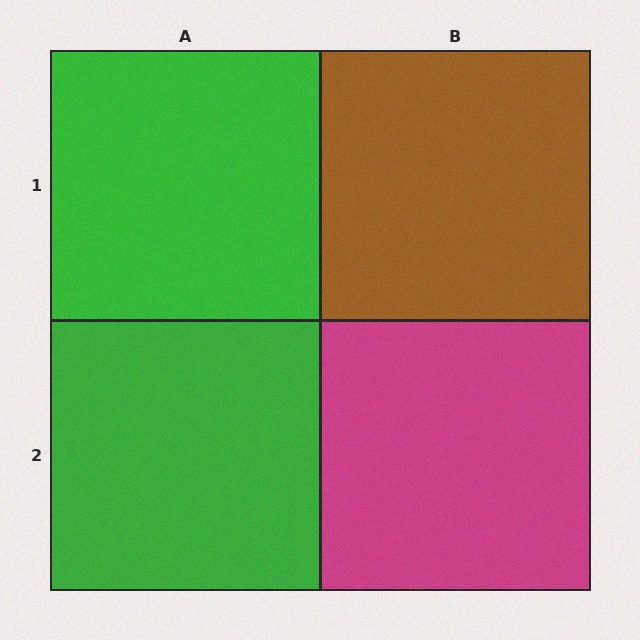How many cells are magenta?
1 cell is magenta.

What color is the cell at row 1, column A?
Green.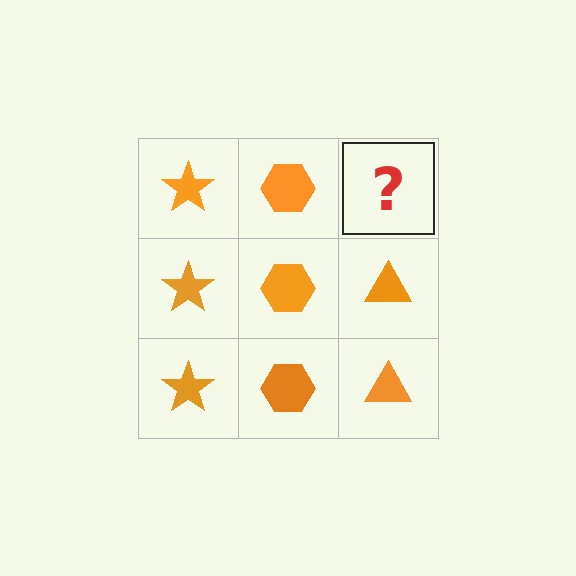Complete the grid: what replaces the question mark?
The question mark should be replaced with an orange triangle.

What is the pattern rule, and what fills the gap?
The rule is that each column has a consistent shape. The gap should be filled with an orange triangle.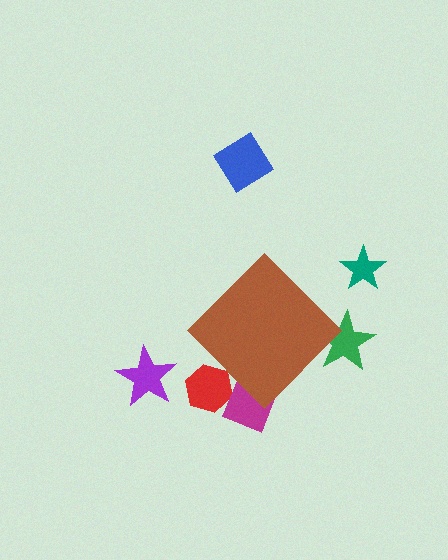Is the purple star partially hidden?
No, the purple star is fully visible.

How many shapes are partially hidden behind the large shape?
3 shapes are partially hidden.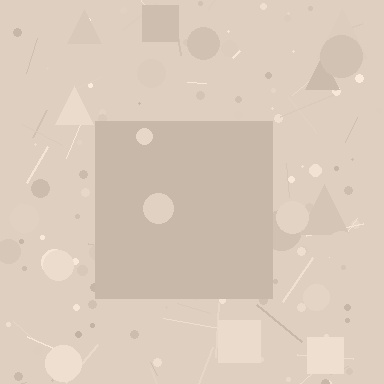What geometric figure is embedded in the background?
A square is embedded in the background.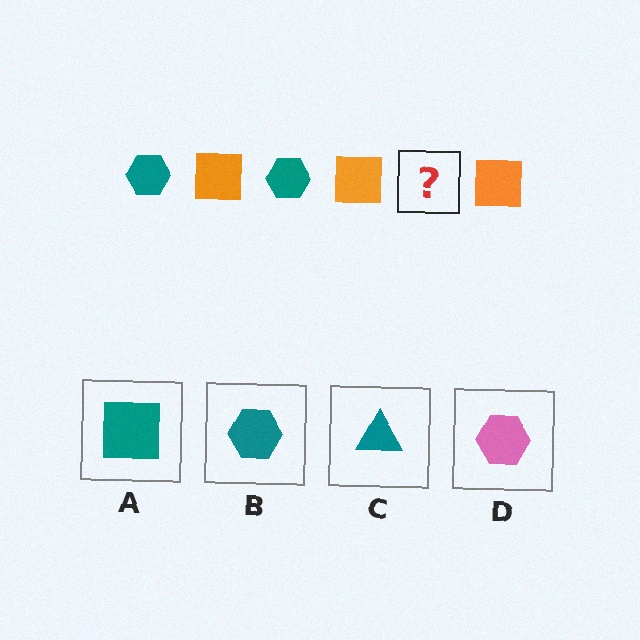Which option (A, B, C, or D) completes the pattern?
B.